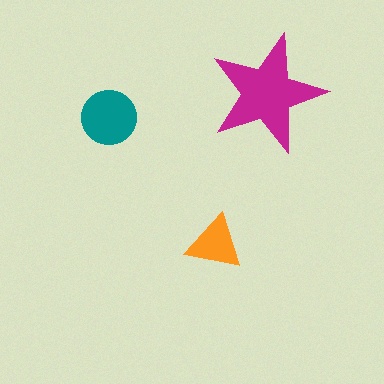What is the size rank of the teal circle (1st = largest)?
2nd.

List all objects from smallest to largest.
The orange triangle, the teal circle, the magenta star.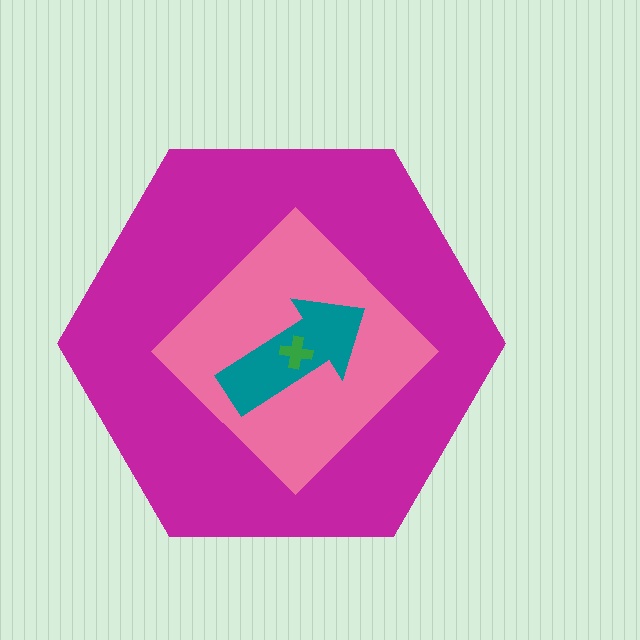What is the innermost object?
The green cross.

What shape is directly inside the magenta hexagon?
The pink diamond.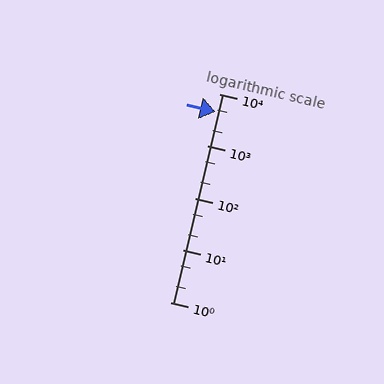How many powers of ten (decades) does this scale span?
The scale spans 4 decades, from 1 to 10000.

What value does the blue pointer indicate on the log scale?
The pointer indicates approximately 4500.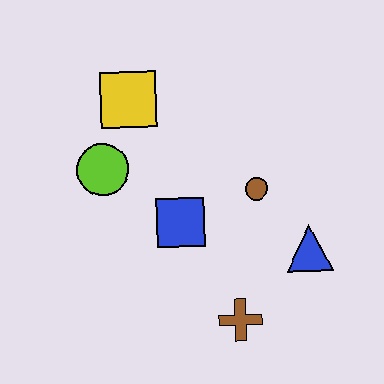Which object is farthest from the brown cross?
The yellow square is farthest from the brown cross.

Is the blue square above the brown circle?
No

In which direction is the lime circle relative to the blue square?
The lime circle is to the left of the blue square.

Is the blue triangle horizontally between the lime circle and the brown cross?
No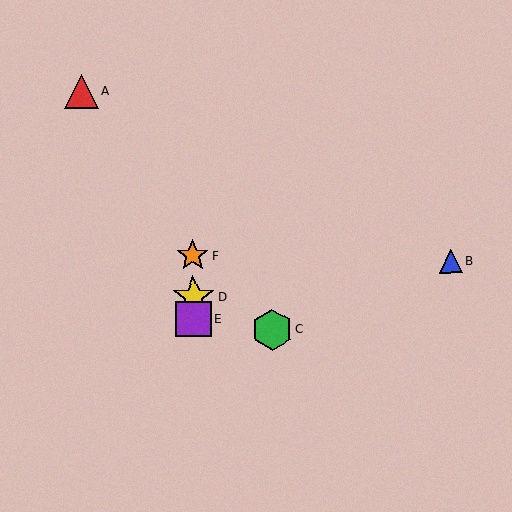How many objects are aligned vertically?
3 objects (D, E, F) are aligned vertically.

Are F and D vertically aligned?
Yes, both are at x≈193.